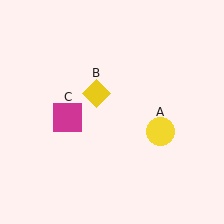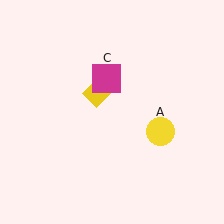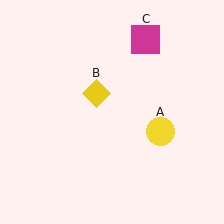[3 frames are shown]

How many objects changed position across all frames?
1 object changed position: magenta square (object C).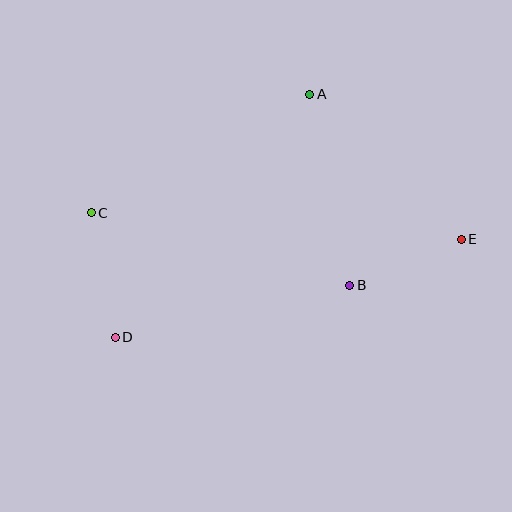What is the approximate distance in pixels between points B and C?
The distance between B and C is approximately 268 pixels.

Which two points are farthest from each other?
Points C and E are farthest from each other.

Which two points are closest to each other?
Points B and E are closest to each other.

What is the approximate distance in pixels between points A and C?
The distance between A and C is approximately 249 pixels.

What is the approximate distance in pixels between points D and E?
The distance between D and E is approximately 360 pixels.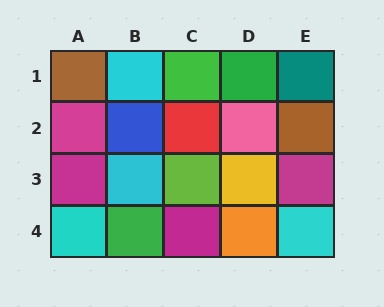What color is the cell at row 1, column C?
Green.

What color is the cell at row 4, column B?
Green.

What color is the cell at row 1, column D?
Green.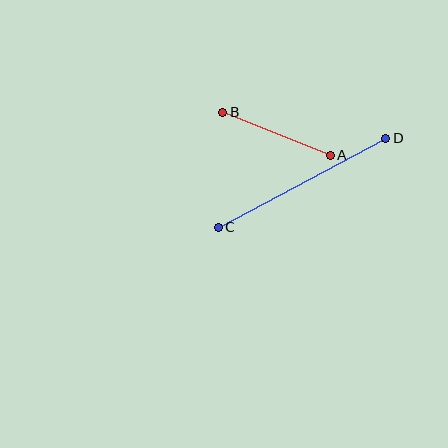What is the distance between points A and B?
The distance is approximately 116 pixels.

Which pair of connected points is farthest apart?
Points C and D are farthest apart.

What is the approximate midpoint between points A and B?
The midpoint is at approximately (276, 134) pixels.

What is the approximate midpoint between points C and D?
The midpoint is at approximately (302, 183) pixels.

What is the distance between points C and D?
The distance is approximately 190 pixels.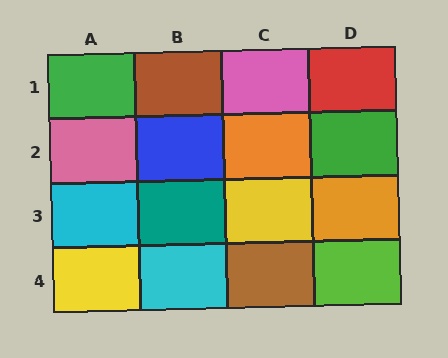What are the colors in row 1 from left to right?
Green, brown, pink, red.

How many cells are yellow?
2 cells are yellow.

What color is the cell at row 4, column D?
Lime.